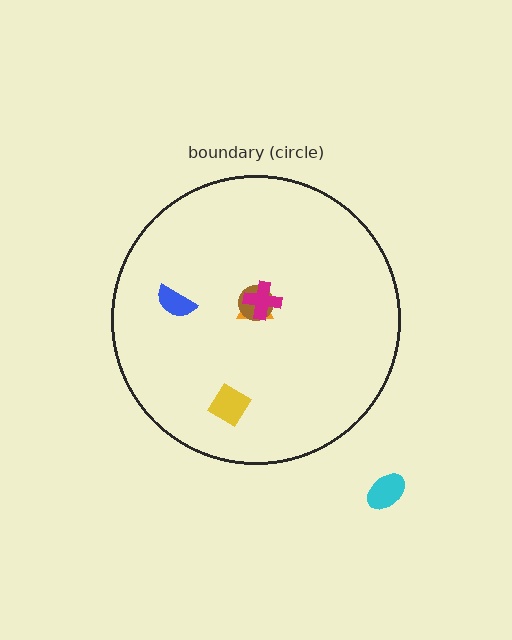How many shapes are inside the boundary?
5 inside, 1 outside.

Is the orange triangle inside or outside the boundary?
Inside.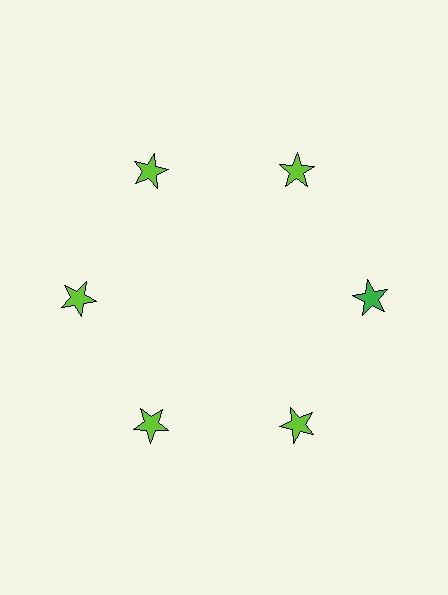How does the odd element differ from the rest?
It has a different color: green instead of lime.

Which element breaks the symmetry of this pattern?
The green star at roughly the 3 o'clock position breaks the symmetry. All other shapes are lime stars.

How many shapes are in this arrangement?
There are 6 shapes arranged in a ring pattern.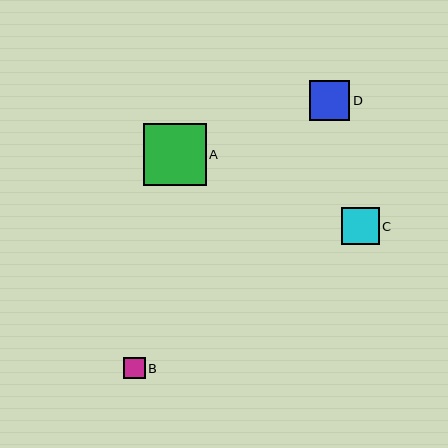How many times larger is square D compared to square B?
Square D is approximately 1.9 times the size of square B.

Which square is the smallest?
Square B is the smallest with a size of approximately 21 pixels.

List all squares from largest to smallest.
From largest to smallest: A, D, C, B.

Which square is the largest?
Square A is the largest with a size of approximately 63 pixels.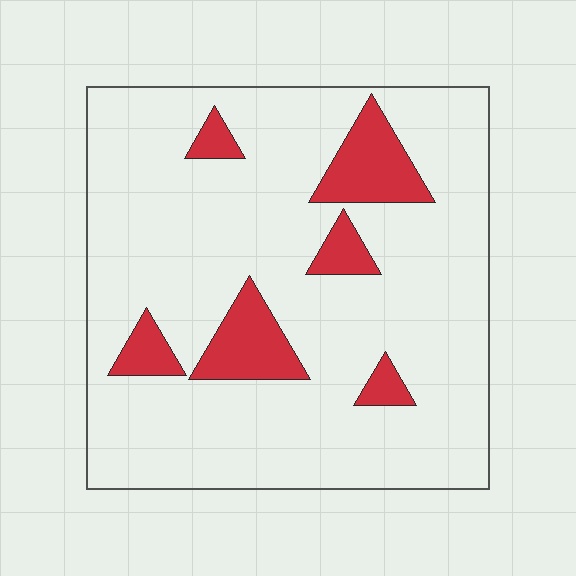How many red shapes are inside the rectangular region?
6.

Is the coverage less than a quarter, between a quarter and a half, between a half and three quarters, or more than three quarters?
Less than a quarter.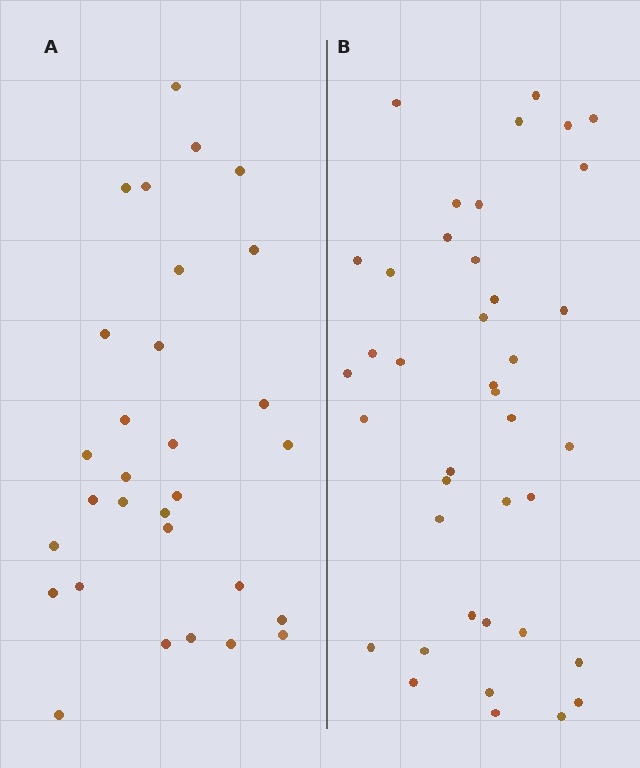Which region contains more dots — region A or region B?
Region B (the right region) has more dots.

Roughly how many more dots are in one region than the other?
Region B has roughly 10 or so more dots than region A.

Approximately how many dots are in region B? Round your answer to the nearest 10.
About 40 dots.